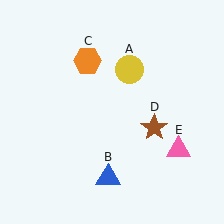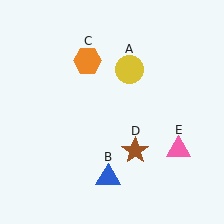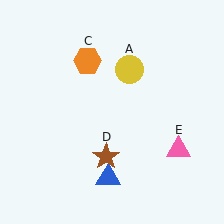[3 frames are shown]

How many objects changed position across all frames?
1 object changed position: brown star (object D).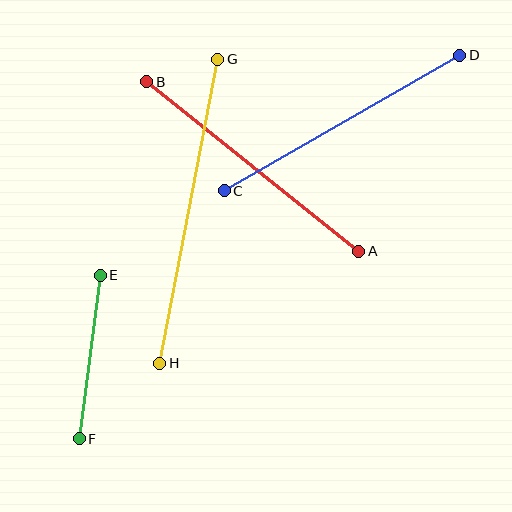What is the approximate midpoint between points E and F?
The midpoint is at approximately (90, 357) pixels.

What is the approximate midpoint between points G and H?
The midpoint is at approximately (189, 211) pixels.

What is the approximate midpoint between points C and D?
The midpoint is at approximately (342, 123) pixels.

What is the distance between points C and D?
The distance is approximately 272 pixels.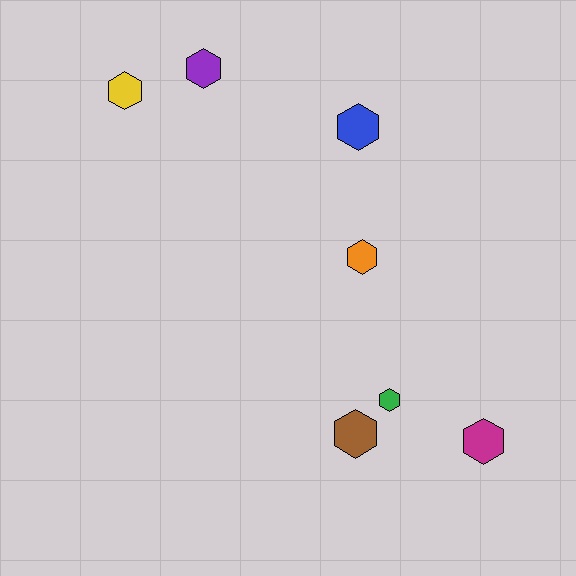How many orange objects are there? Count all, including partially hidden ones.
There is 1 orange object.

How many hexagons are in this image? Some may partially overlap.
There are 7 hexagons.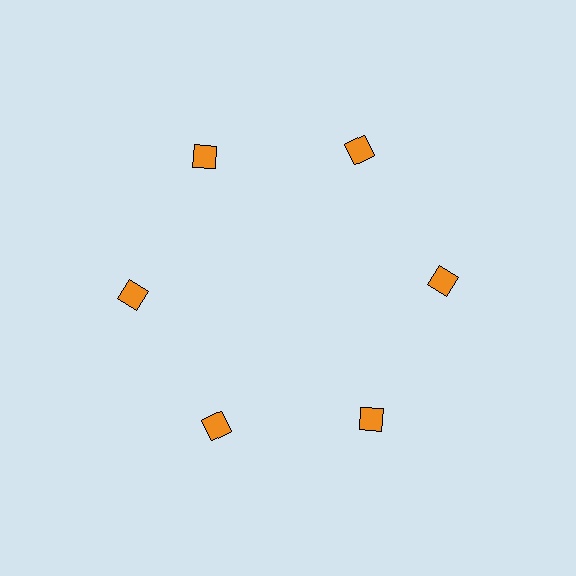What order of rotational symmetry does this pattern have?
This pattern has 6-fold rotational symmetry.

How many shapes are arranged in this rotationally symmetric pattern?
There are 6 shapes, arranged in 6 groups of 1.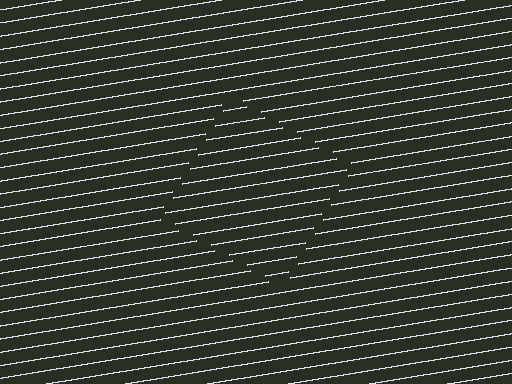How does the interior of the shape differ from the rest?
The interior of the shape contains the same grating, shifted by half a period — the contour is defined by the phase discontinuity where line-ends from the inner and outer gratings abut.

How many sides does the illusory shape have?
4 sides — the line-ends trace a square.